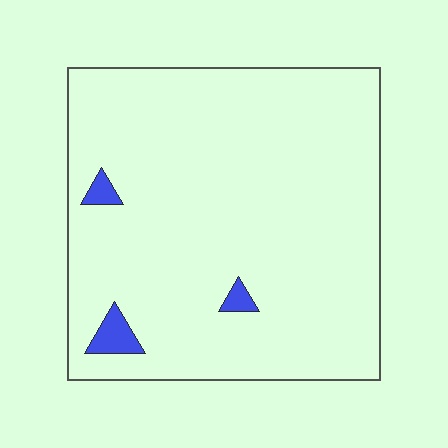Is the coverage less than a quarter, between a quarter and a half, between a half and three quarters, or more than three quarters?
Less than a quarter.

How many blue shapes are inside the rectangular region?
3.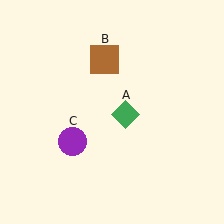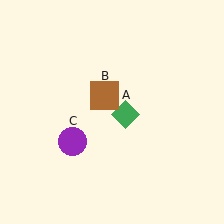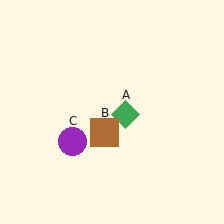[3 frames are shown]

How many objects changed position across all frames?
1 object changed position: brown square (object B).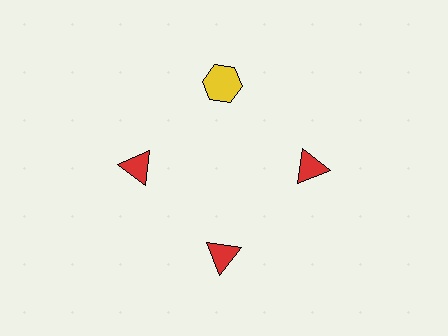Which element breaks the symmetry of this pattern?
The yellow hexagon at roughly the 12 o'clock position breaks the symmetry. All other shapes are red triangles.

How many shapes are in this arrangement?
There are 4 shapes arranged in a ring pattern.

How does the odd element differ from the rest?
It differs in both color (yellow instead of red) and shape (hexagon instead of triangle).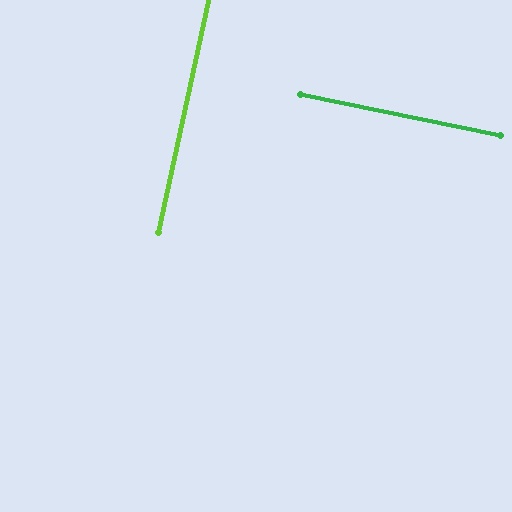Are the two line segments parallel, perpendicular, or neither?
Perpendicular — they meet at approximately 90°.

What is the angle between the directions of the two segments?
Approximately 90 degrees.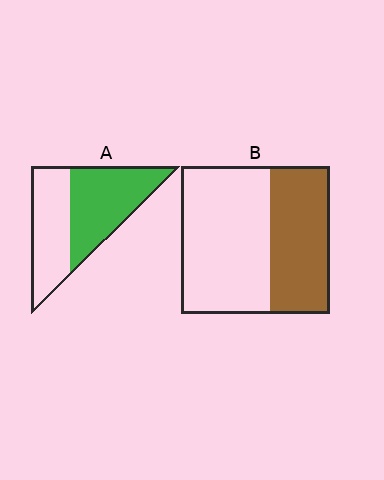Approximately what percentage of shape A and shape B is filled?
A is approximately 55% and B is approximately 40%.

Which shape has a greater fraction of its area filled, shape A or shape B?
Shape A.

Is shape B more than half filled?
No.